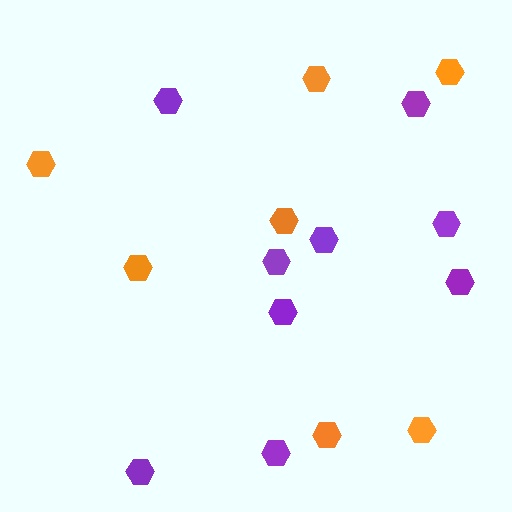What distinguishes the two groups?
There are 2 groups: one group of orange hexagons (7) and one group of purple hexagons (9).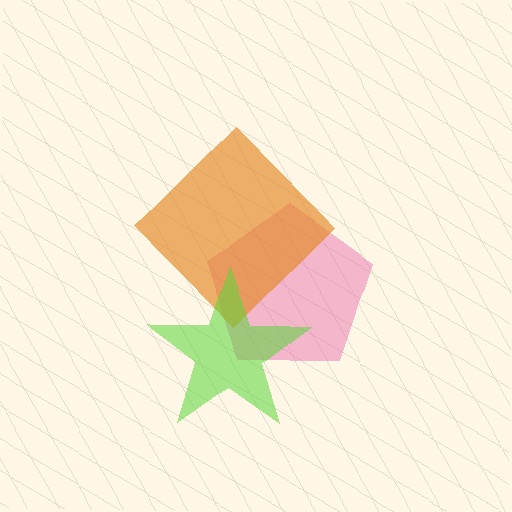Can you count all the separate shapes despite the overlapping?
Yes, there are 3 separate shapes.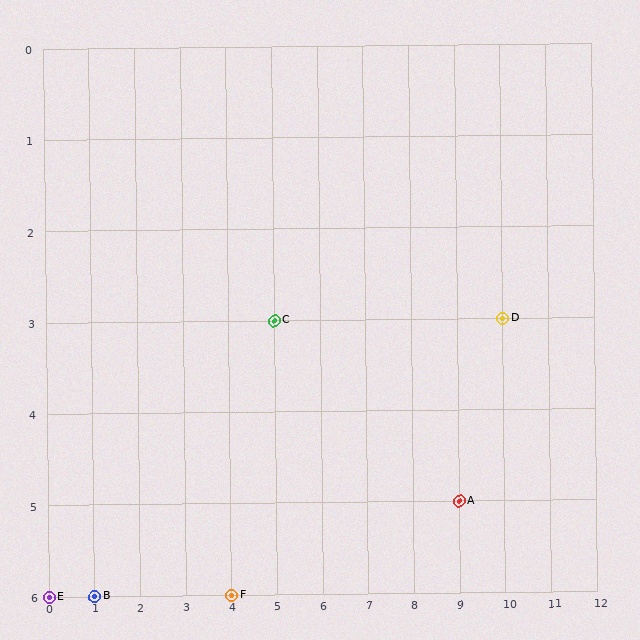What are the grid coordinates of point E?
Point E is at grid coordinates (0, 6).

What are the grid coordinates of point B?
Point B is at grid coordinates (1, 6).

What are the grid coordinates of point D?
Point D is at grid coordinates (10, 3).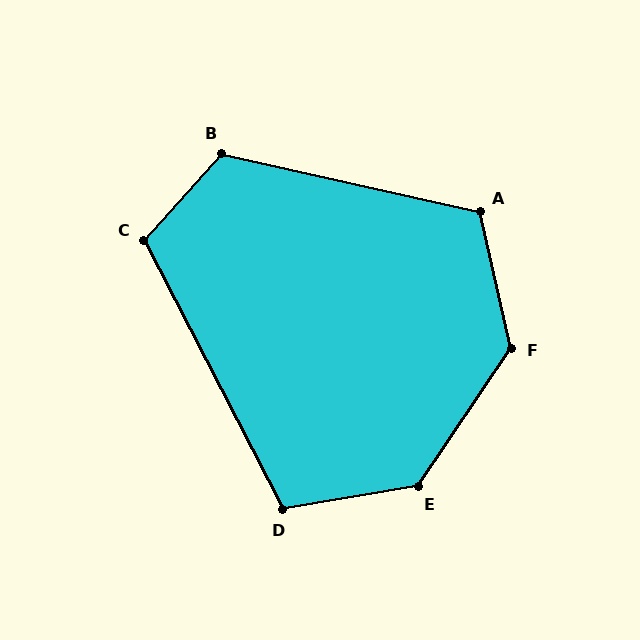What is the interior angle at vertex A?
Approximately 116 degrees (obtuse).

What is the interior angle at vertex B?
Approximately 119 degrees (obtuse).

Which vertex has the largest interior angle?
E, at approximately 134 degrees.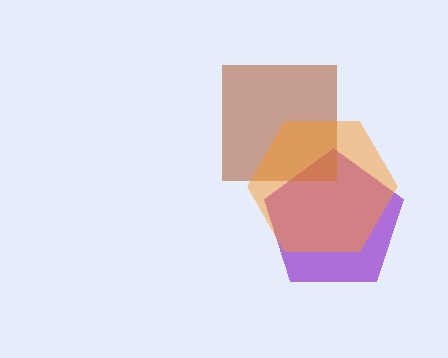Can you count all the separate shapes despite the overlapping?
Yes, there are 3 separate shapes.